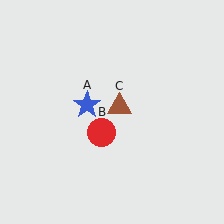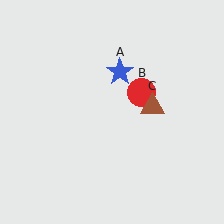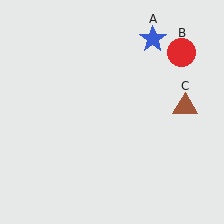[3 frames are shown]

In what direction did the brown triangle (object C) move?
The brown triangle (object C) moved right.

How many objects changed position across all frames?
3 objects changed position: blue star (object A), red circle (object B), brown triangle (object C).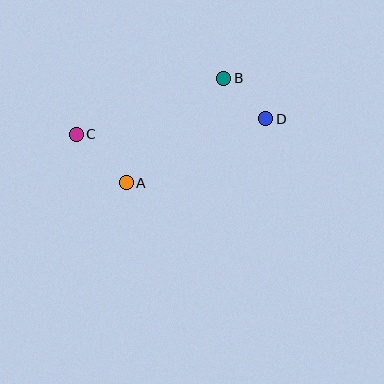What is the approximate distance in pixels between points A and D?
The distance between A and D is approximately 153 pixels.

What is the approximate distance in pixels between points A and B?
The distance between A and B is approximately 143 pixels.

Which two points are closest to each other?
Points B and D are closest to each other.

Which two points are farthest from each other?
Points C and D are farthest from each other.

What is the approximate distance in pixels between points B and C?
The distance between B and C is approximately 158 pixels.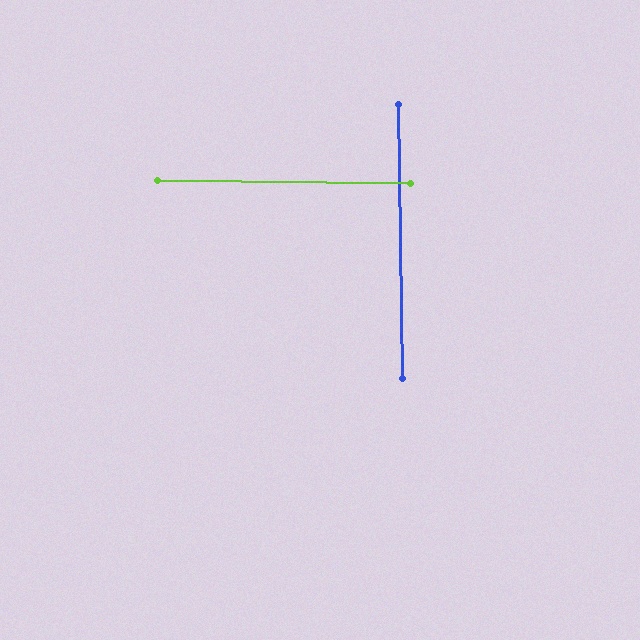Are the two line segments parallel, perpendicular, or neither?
Perpendicular — they meet at approximately 88°.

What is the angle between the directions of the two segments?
Approximately 88 degrees.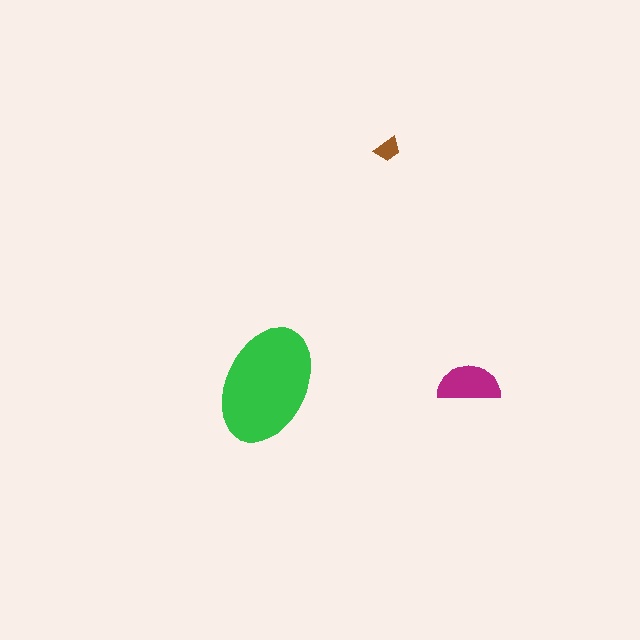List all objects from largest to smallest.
The green ellipse, the magenta semicircle, the brown trapezoid.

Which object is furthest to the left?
The green ellipse is leftmost.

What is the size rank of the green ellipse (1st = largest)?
1st.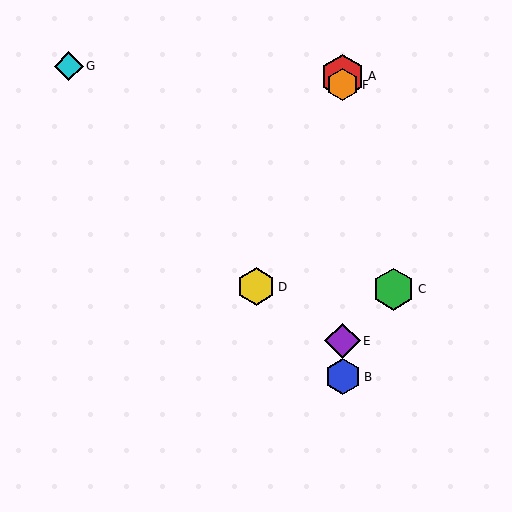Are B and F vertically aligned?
Yes, both are at x≈343.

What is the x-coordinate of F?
Object F is at x≈343.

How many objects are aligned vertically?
4 objects (A, B, E, F) are aligned vertically.